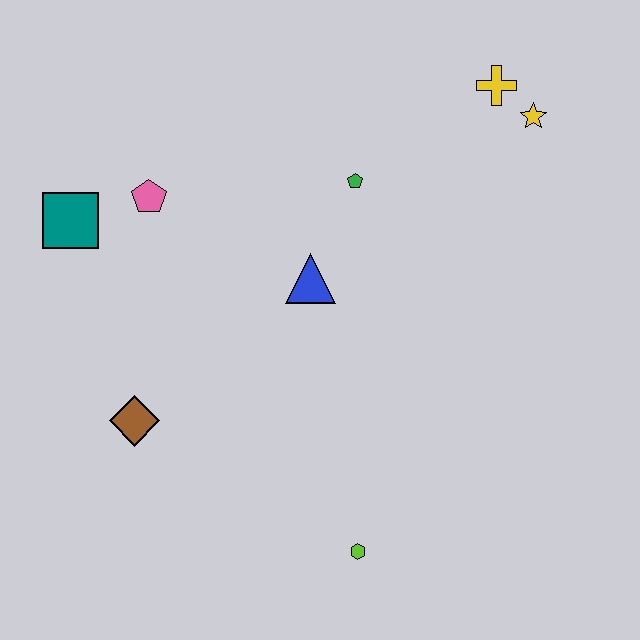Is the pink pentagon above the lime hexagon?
Yes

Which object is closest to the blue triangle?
The green pentagon is closest to the blue triangle.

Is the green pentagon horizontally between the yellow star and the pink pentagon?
Yes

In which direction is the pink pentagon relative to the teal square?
The pink pentagon is to the right of the teal square.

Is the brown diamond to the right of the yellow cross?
No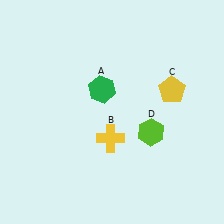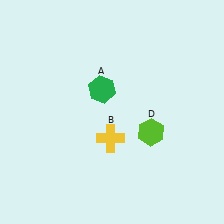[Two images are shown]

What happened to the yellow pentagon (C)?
The yellow pentagon (C) was removed in Image 2. It was in the top-right area of Image 1.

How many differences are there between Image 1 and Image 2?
There is 1 difference between the two images.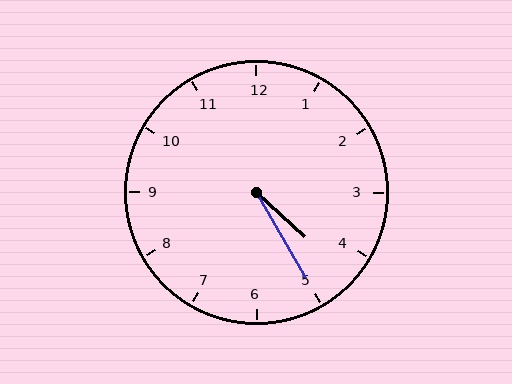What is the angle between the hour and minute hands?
Approximately 18 degrees.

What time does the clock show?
4:25.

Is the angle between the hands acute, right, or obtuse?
It is acute.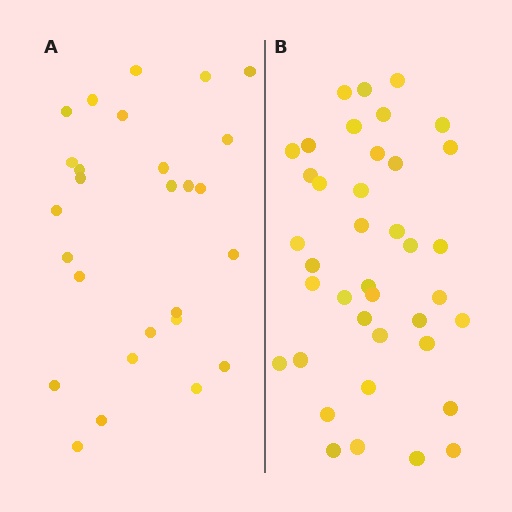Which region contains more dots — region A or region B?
Region B (the right region) has more dots.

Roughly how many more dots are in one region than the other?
Region B has roughly 12 or so more dots than region A.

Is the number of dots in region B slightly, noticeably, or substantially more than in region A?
Region B has noticeably more, but not dramatically so. The ratio is roughly 1.4 to 1.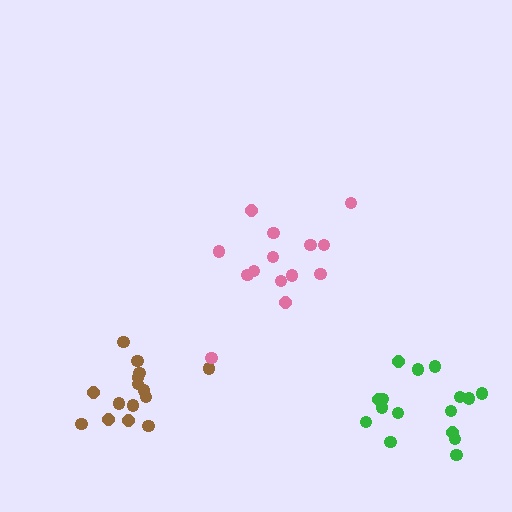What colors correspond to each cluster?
The clusters are colored: green, brown, pink.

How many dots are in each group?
Group 1: 16 dots, Group 2: 15 dots, Group 3: 14 dots (45 total).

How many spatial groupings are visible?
There are 3 spatial groupings.